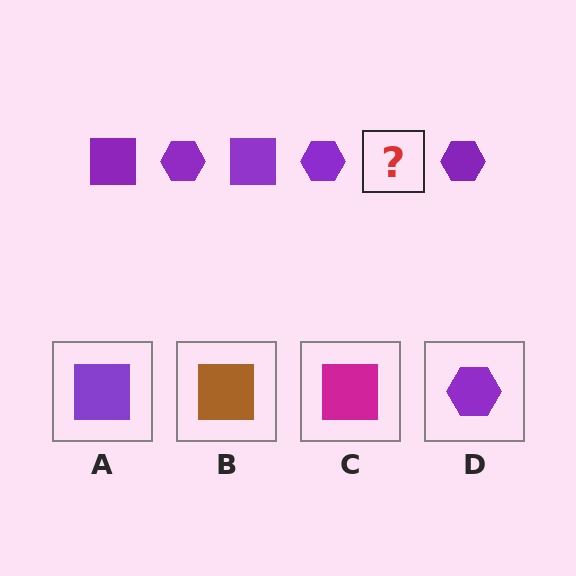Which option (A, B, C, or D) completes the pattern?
A.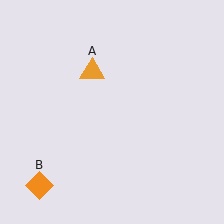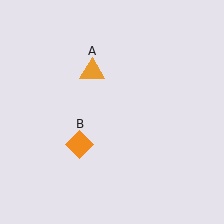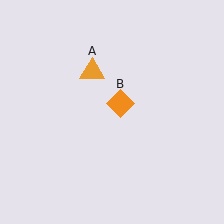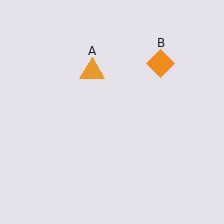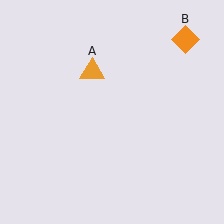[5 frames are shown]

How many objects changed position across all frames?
1 object changed position: orange diamond (object B).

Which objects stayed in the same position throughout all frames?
Orange triangle (object A) remained stationary.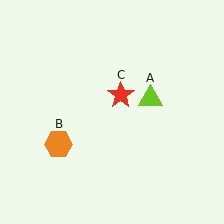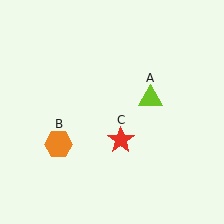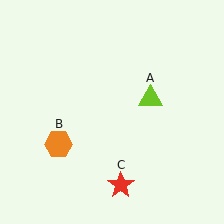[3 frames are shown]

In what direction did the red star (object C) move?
The red star (object C) moved down.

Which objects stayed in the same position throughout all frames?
Lime triangle (object A) and orange hexagon (object B) remained stationary.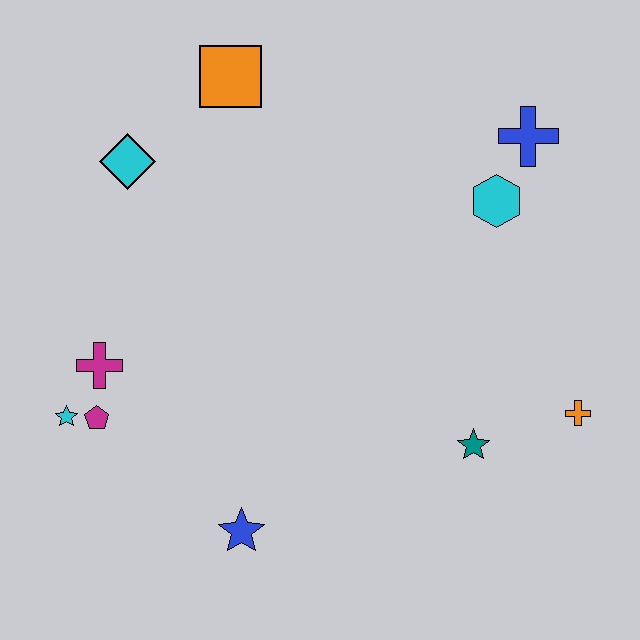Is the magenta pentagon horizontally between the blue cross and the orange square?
No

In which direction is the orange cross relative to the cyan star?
The orange cross is to the right of the cyan star.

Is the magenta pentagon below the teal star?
No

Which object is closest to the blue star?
The magenta pentagon is closest to the blue star.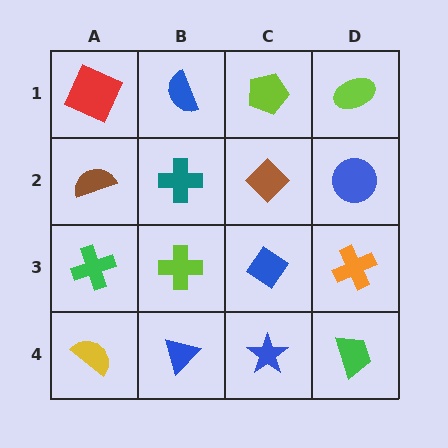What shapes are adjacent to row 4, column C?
A blue diamond (row 3, column C), a blue triangle (row 4, column B), a green trapezoid (row 4, column D).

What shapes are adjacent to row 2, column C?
A lime pentagon (row 1, column C), a blue diamond (row 3, column C), a teal cross (row 2, column B), a blue circle (row 2, column D).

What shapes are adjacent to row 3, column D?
A blue circle (row 2, column D), a green trapezoid (row 4, column D), a blue diamond (row 3, column C).